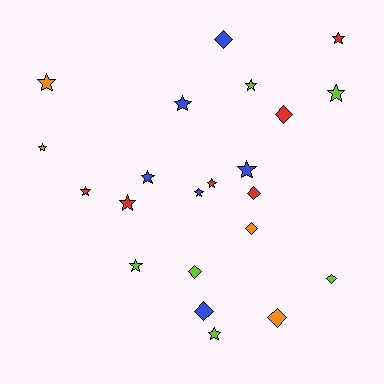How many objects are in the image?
There are 22 objects.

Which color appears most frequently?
Red, with 6 objects.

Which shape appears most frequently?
Star, with 14 objects.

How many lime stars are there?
There are 4 lime stars.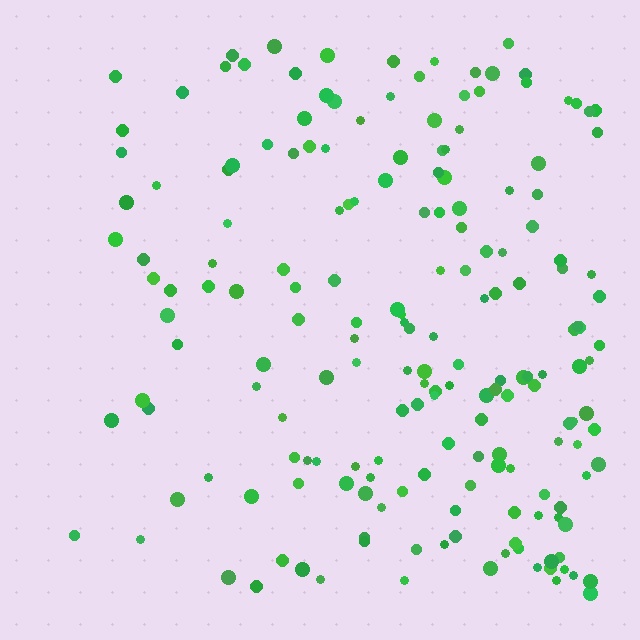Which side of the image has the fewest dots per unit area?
The left.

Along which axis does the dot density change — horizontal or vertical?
Horizontal.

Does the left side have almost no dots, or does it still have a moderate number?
Still a moderate number, just noticeably fewer than the right.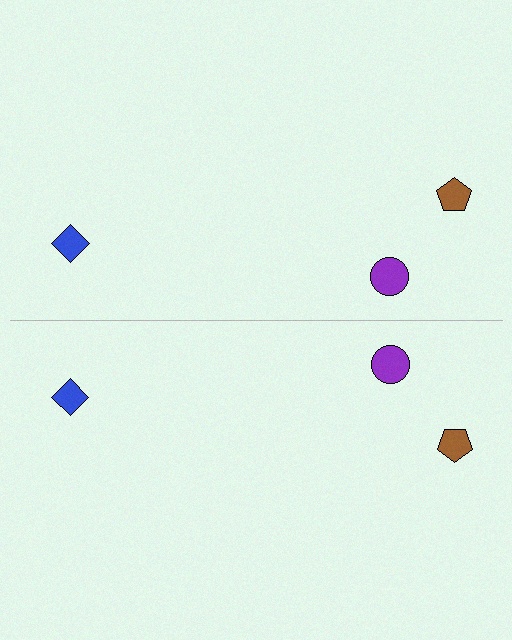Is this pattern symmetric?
Yes, this pattern has bilateral (reflection) symmetry.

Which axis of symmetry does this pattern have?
The pattern has a horizontal axis of symmetry running through the center of the image.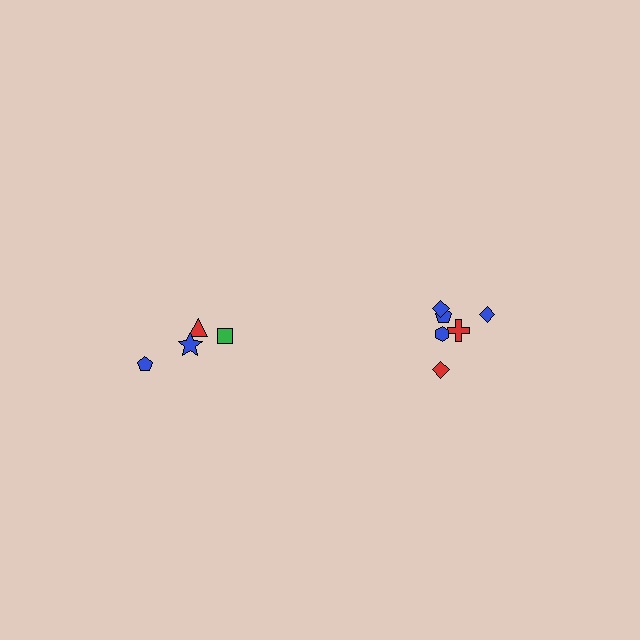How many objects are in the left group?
There are 4 objects.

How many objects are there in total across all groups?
There are 10 objects.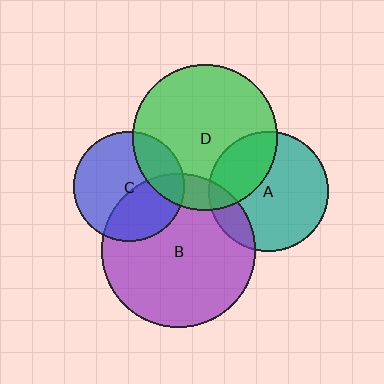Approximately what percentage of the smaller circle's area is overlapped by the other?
Approximately 30%.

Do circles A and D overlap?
Yes.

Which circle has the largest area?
Circle B (purple).